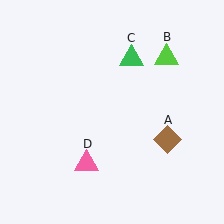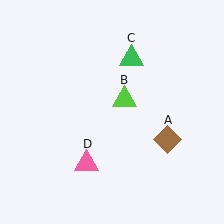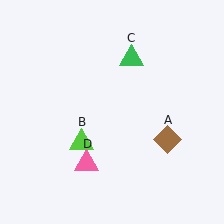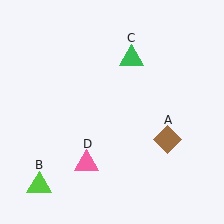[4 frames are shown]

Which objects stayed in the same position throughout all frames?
Brown diamond (object A) and green triangle (object C) and pink triangle (object D) remained stationary.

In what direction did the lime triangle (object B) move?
The lime triangle (object B) moved down and to the left.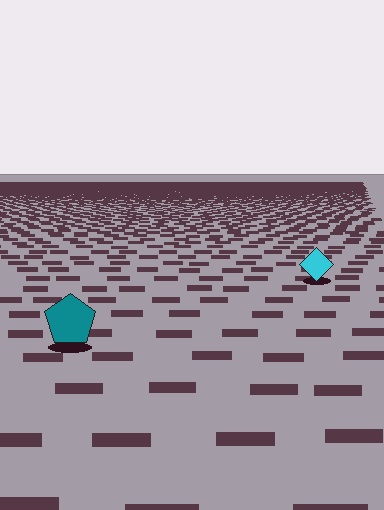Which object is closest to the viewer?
The teal pentagon is closest. The texture marks near it are larger and more spread out.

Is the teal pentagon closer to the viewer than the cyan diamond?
Yes. The teal pentagon is closer — you can tell from the texture gradient: the ground texture is coarser near it.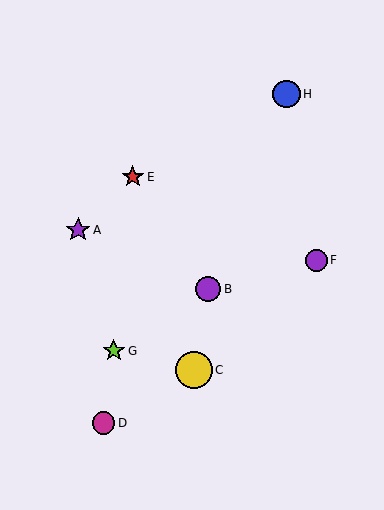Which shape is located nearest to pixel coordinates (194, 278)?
The purple circle (labeled B) at (208, 289) is nearest to that location.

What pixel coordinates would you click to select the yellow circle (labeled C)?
Click at (194, 370) to select the yellow circle C.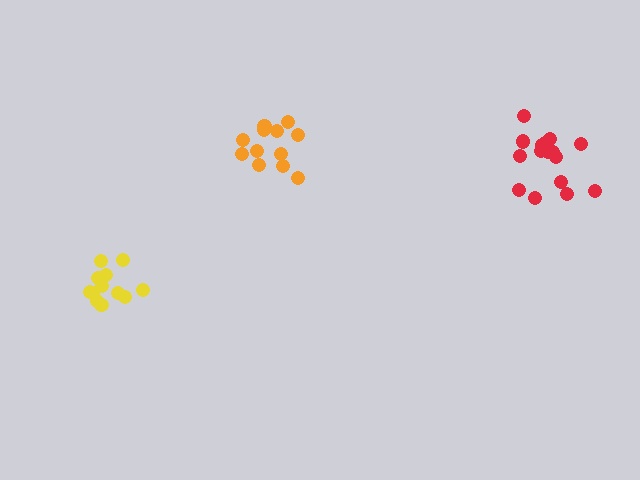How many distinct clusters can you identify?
There are 3 distinct clusters.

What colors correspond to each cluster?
The clusters are colored: orange, red, yellow.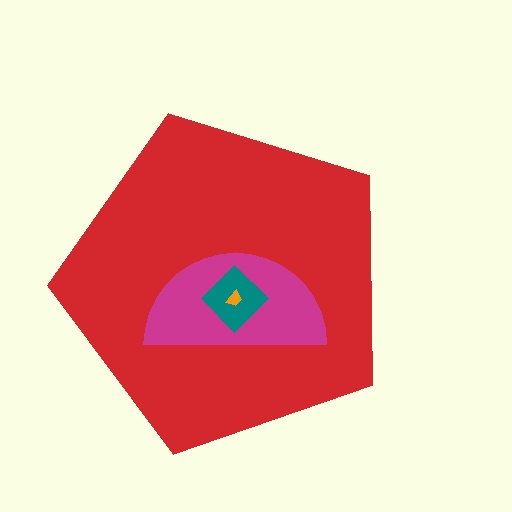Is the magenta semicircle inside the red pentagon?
Yes.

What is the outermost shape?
The red pentagon.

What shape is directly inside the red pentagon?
The magenta semicircle.